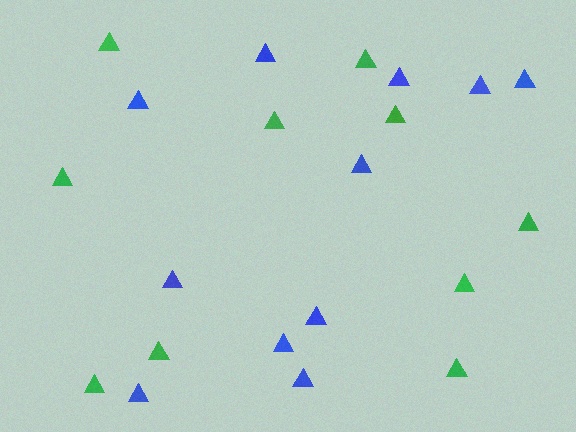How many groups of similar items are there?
There are 2 groups: one group of blue triangles (11) and one group of green triangles (10).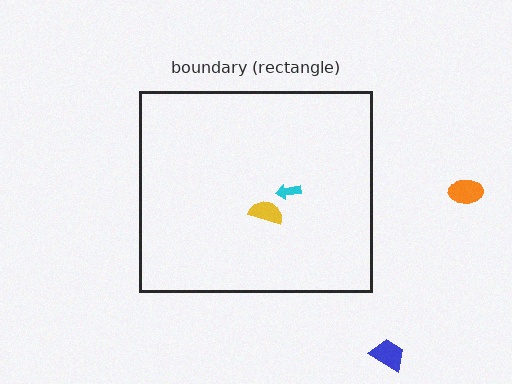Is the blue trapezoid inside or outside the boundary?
Outside.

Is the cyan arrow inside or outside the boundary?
Inside.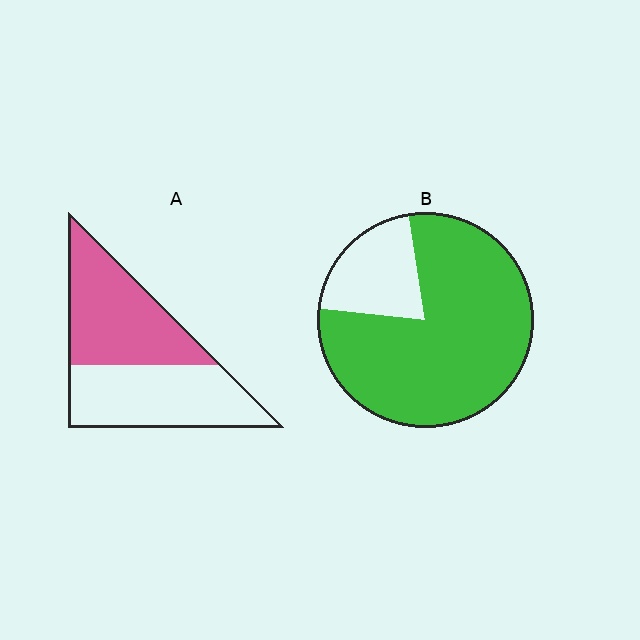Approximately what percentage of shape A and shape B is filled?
A is approximately 50% and B is approximately 80%.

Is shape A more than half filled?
Roughly half.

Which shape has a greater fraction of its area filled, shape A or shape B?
Shape B.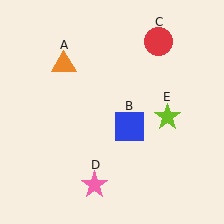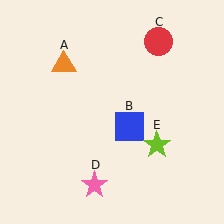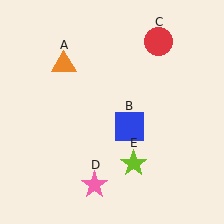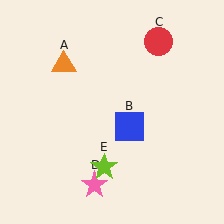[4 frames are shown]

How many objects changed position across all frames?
1 object changed position: lime star (object E).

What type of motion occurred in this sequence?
The lime star (object E) rotated clockwise around the center of the scene.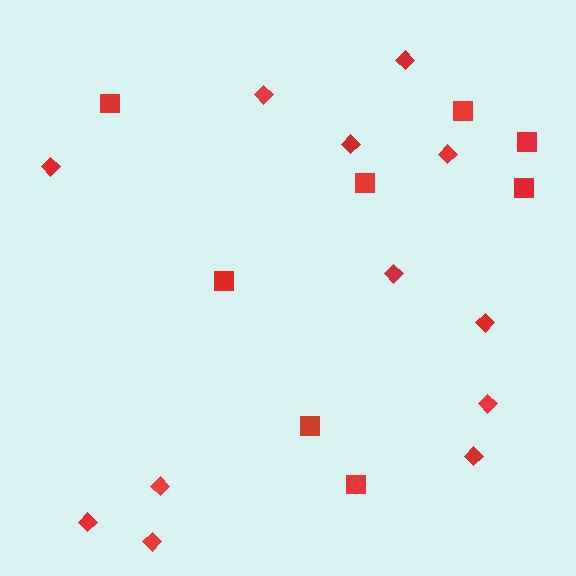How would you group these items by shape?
There are 2 groups: one group of squares (8) and one group of diamonds (12).